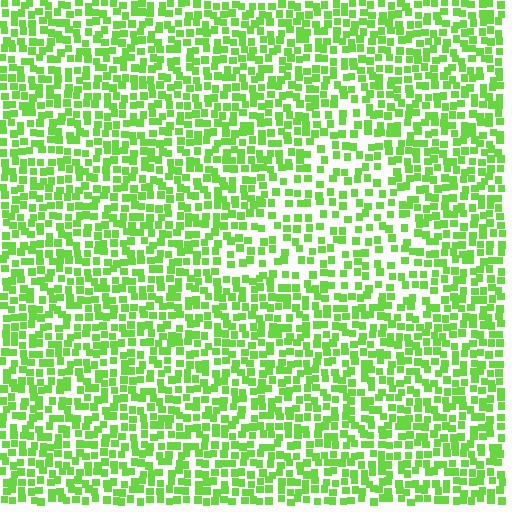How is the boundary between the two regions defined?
The boundary is defined by a change in element density (approximately 1.6x ratio). All elements are the same color, size, and shape.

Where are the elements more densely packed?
The elements are more densely packed outside the triangle boundary.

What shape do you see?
I see a triangle.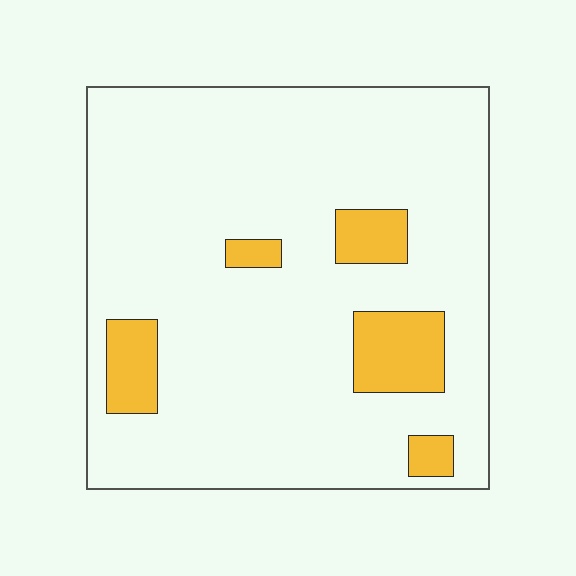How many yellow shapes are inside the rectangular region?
5.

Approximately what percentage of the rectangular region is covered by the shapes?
Approximately 10%.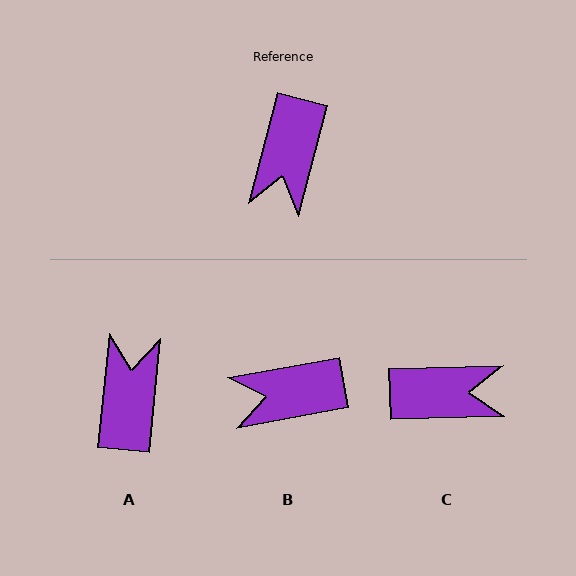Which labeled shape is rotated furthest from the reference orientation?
A, about 171 degrees away.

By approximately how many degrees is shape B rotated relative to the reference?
Approximately 65 degrees clockwise.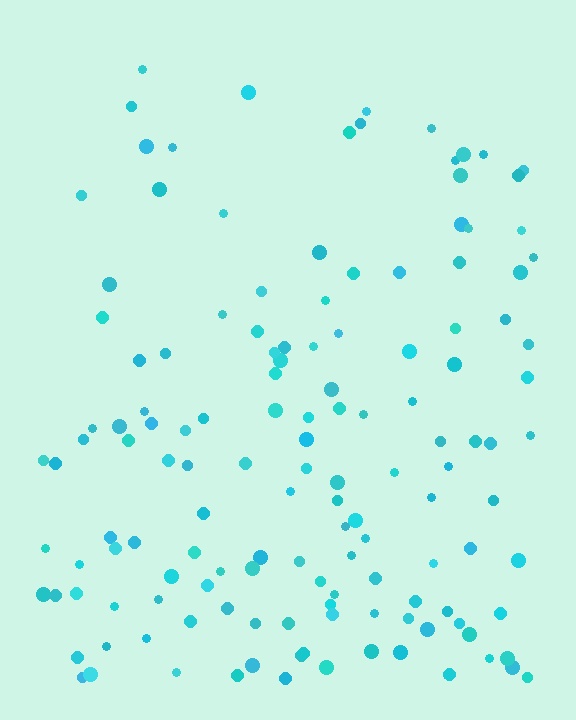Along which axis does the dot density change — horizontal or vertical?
Vertical.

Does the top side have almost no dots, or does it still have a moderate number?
Still a moderate number, just noticeably fewer than the bottom.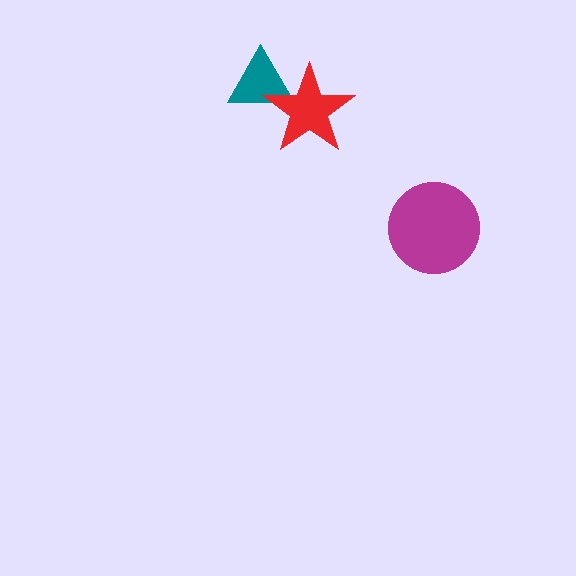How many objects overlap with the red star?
1 object overlaps with the red star.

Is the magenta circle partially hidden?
No, no other shape covers it.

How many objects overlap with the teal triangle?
1 object overlaps with the teal triangle.